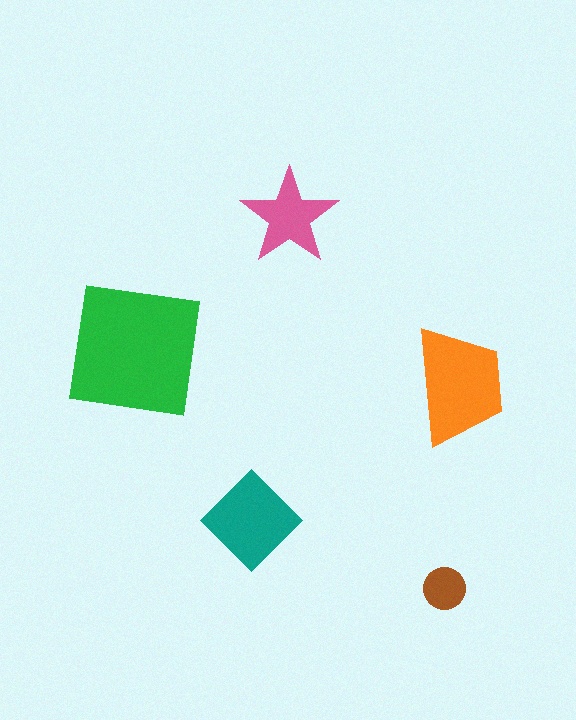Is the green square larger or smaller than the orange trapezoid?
Larger.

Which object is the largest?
The green square.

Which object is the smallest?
The brown circle.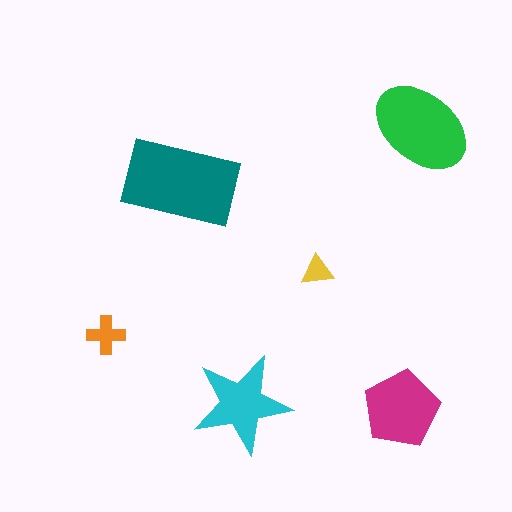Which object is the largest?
The teal rectangle.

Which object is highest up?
The green ellipse is topmost.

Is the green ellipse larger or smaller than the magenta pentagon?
Larger.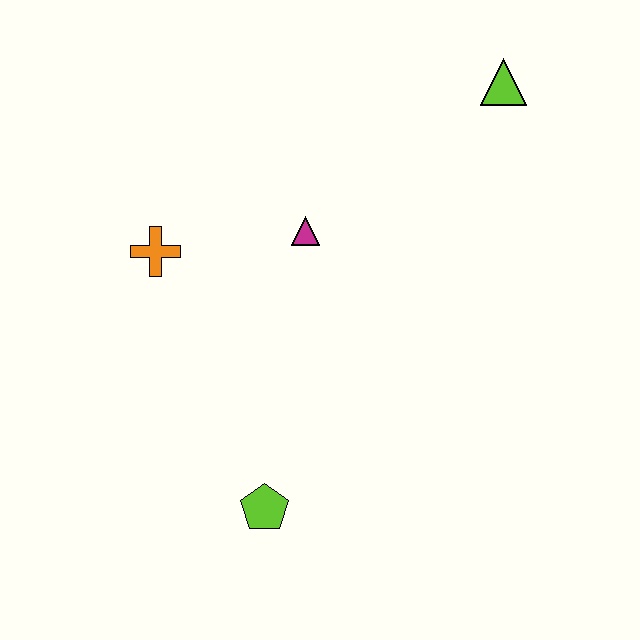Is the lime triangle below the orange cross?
No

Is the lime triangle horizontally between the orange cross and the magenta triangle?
No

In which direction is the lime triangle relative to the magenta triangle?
The lime triangle is to the right of the magenta triangle.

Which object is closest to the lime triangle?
The magenta triangle is closest to the lime triangle.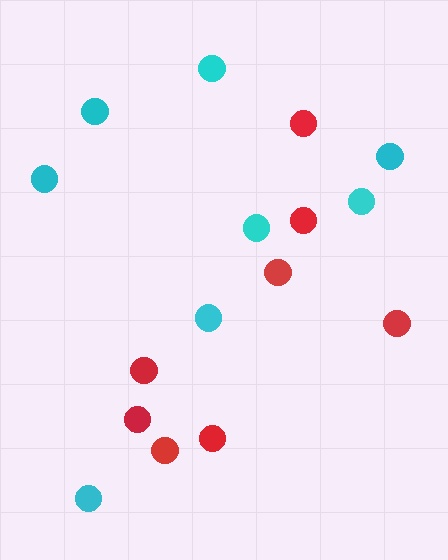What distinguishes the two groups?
There are 2 groups: one group of cyan circles (8) and one group of red circles (8).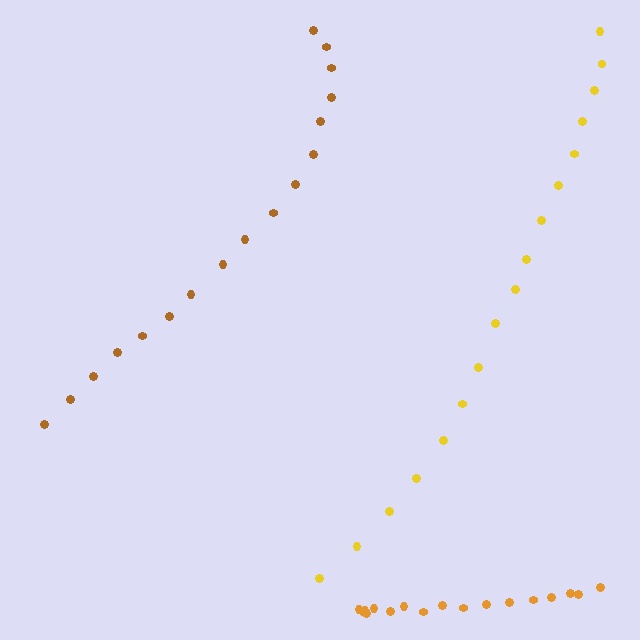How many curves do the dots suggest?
There are 3 distinct paths.